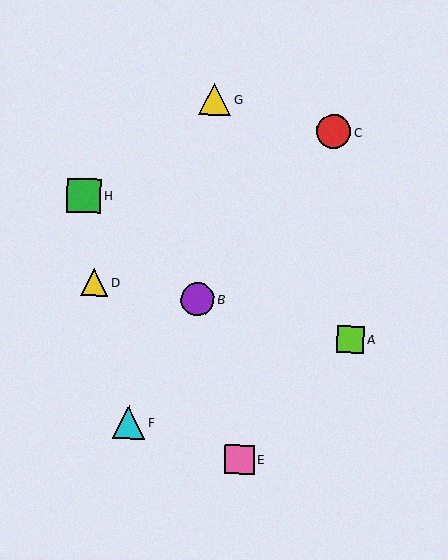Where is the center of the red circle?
The center of the red circle is at (334, 132).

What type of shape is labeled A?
Shape A is a lime square.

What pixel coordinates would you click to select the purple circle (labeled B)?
Click at (198, 299) to select the purple circle B.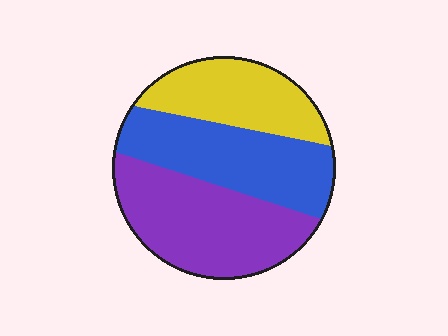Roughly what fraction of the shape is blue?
Blue covers 34% of the shape.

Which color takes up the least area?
Yellow, at roughly 25%.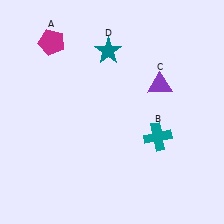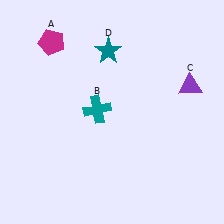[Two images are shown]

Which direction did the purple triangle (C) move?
The purple triangle (C) moved right.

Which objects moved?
The objects that moved are: the teal cross (B), the purple triangle (C).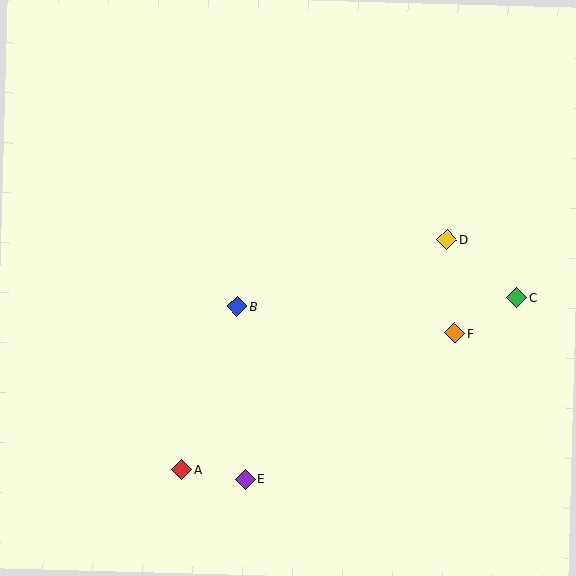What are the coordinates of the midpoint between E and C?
The midpoint between E and C is at (381, 388).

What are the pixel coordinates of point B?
Point B is at (237, 306).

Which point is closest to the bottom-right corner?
Point F is closest to the bottom-right corner.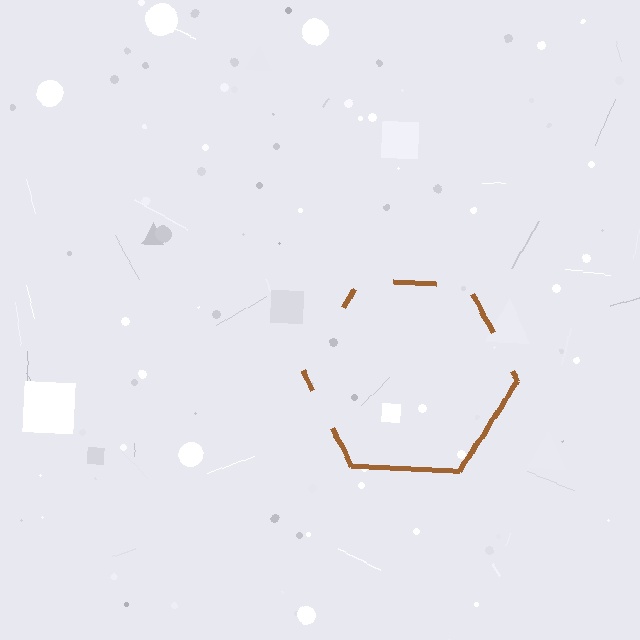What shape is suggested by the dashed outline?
The dashed outline suggests a hexagon.